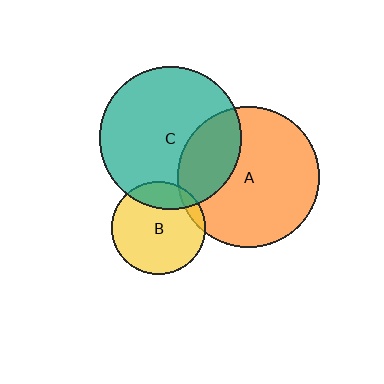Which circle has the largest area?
Circle C (teal).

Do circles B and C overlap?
Yes.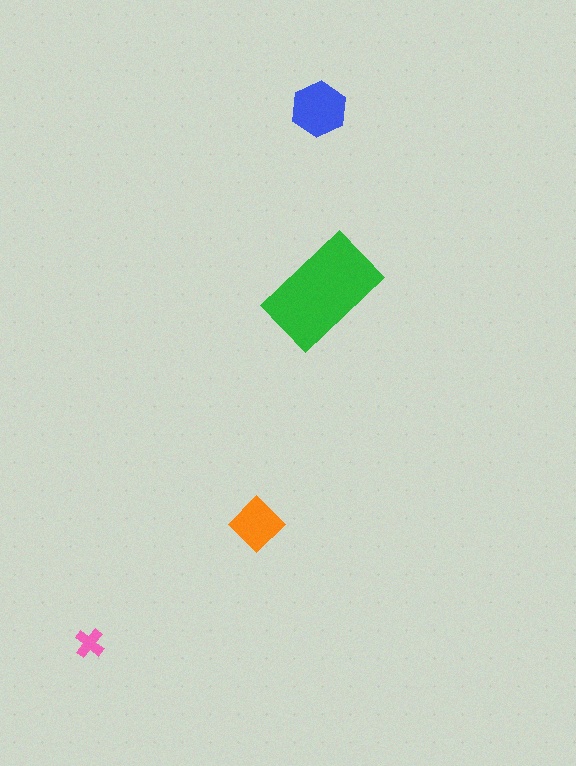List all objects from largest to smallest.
The green rectangle, the blue hexagon, the orange diamond, the pink cross.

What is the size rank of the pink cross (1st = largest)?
4th.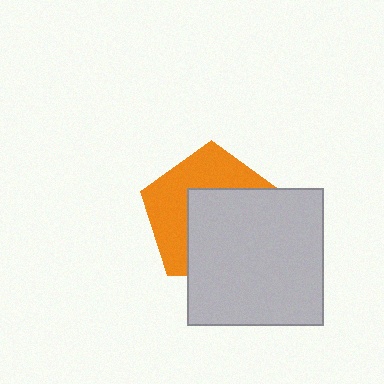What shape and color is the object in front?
The object in front is a light gray square.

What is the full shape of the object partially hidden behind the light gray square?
The partially hidden object is an orange pentagon.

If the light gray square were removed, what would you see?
You would see the complete orange pentagon.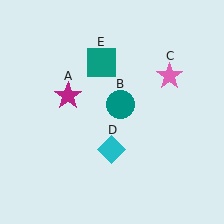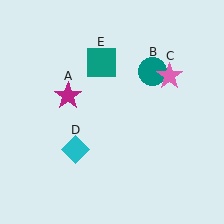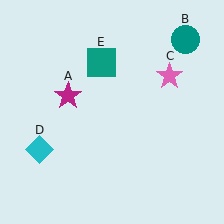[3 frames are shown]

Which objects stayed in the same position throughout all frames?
Magenta star (object A) and pink star (object C) and teal square (object E) remained stationary.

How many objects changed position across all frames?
2 objects changed position: teal circle (object B), cyan diamond (object D).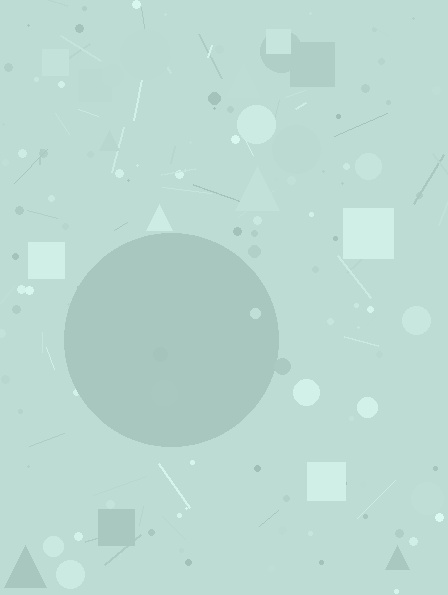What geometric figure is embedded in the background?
A circle is embedded in the background.